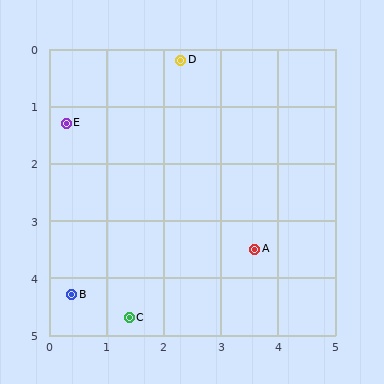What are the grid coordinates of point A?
Point A is at approximately (3.6, 3.5).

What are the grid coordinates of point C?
Point C is at approximately (1.4, 4.7).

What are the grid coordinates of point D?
Point D is at approximately (2.3, 0.2).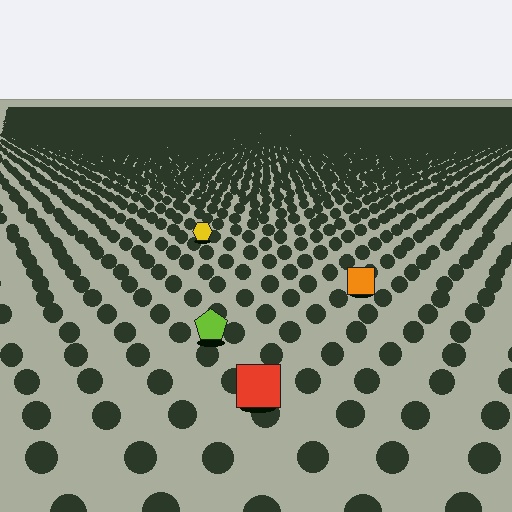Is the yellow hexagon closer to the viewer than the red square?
No. The red square is closer — you can tell from the texture gradient: the ground texture is coarser near it.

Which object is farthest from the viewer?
The yellow hexagon is farthest from the viewer. It appears smaller and the ground texture around it is denser.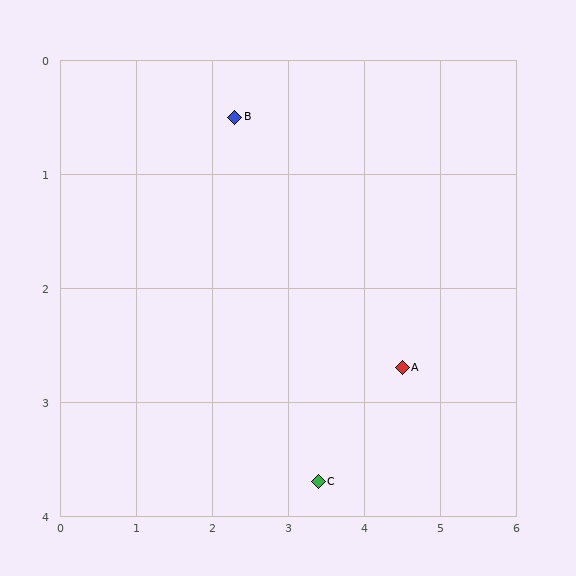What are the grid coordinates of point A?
Point A is at approximately (4.5, 2.7).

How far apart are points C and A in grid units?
Points C and A are about 1.5 grid units apart.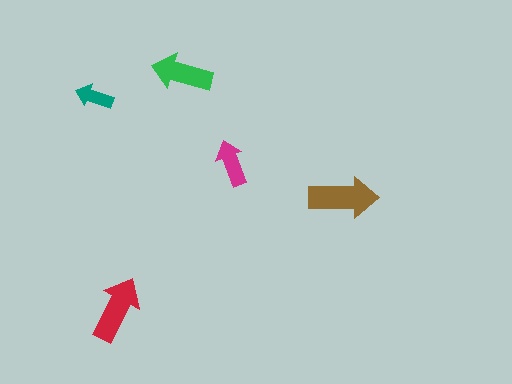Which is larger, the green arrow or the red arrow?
The red one.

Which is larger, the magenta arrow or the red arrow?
The red one.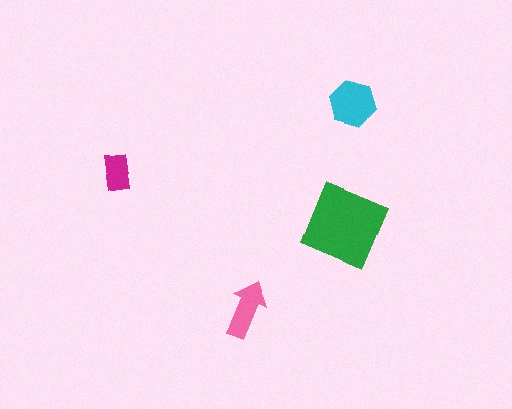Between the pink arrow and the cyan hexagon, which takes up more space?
The cyan hexagon.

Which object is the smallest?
The magenta rectangle.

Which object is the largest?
The green diamond.